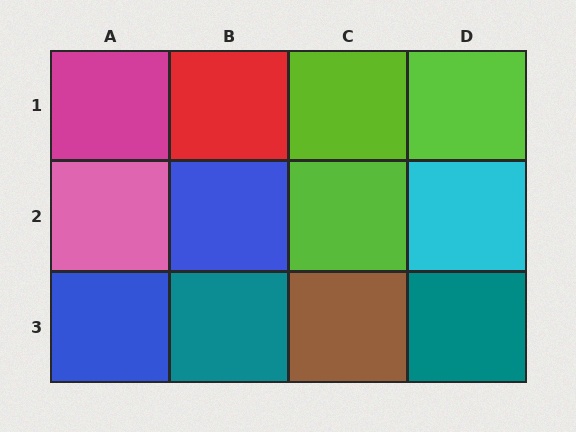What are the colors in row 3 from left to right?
Blue, teal, brown, teal.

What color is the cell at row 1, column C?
Lime.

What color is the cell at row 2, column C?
Lime.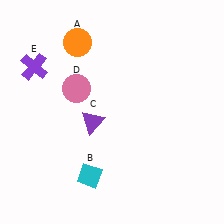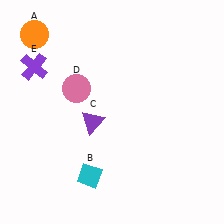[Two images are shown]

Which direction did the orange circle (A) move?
The orange circle (A) moved left.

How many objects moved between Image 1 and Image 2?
1 object moved between the two images.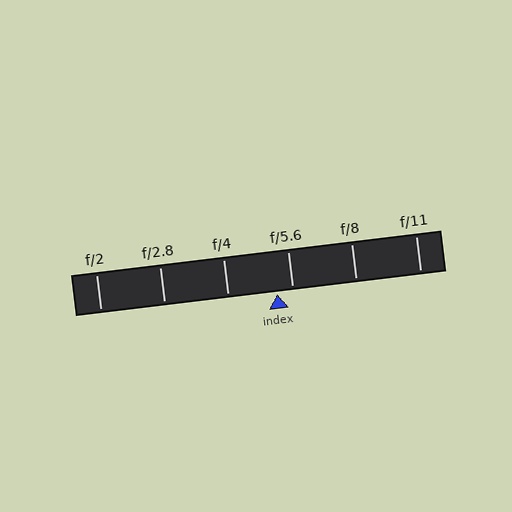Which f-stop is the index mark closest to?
The index mark is closest to f/5.6.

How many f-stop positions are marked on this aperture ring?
There are 6 f-stop positions marked.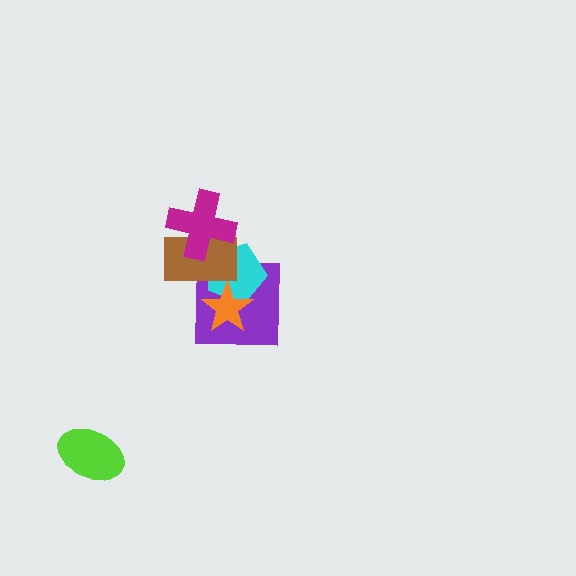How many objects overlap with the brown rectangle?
4 objects overlap with the brown rectangle.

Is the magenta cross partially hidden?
No, no other shape covers it.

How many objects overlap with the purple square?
3 objects overlap with the purple square.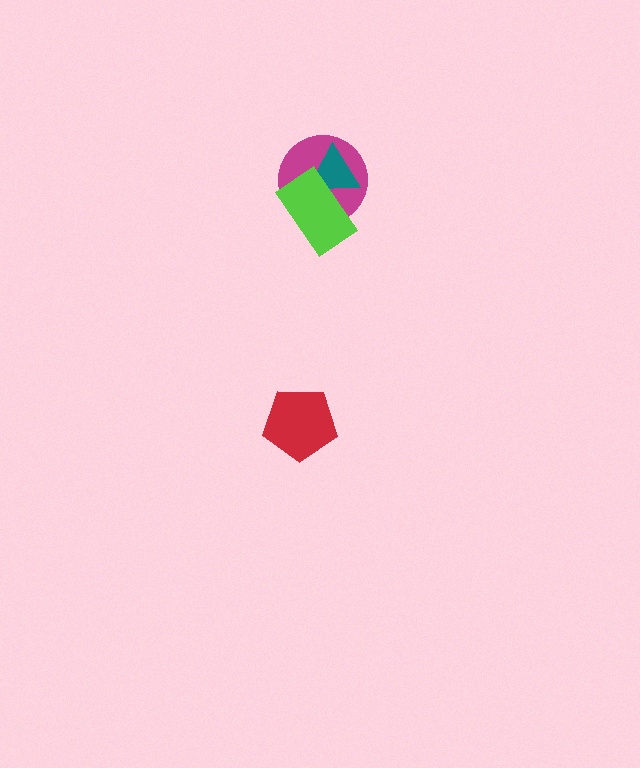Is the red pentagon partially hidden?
No, no other shape covers it.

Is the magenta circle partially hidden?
Yes, it is partially covered by another shape.